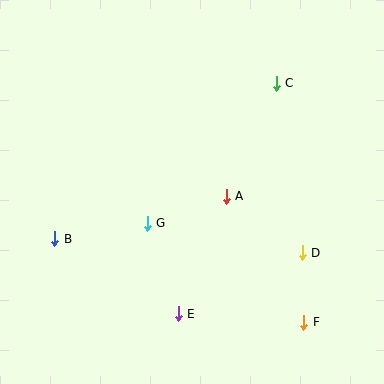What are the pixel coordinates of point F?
Point F is at (304, 322).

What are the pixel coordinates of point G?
Point G is at (147, 223).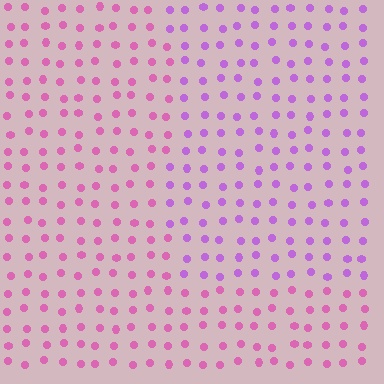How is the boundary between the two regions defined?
The boundary is defined purely by a slight shift in hue (about 35 degrees). Spacing, size, and orientation are identical on both sides.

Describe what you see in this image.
The image is filled with small pink elements in a uniform arrangement. A rectangle-shaped region is visible where the elements are tinted to a slightly different hue, forming a subtle color boundary.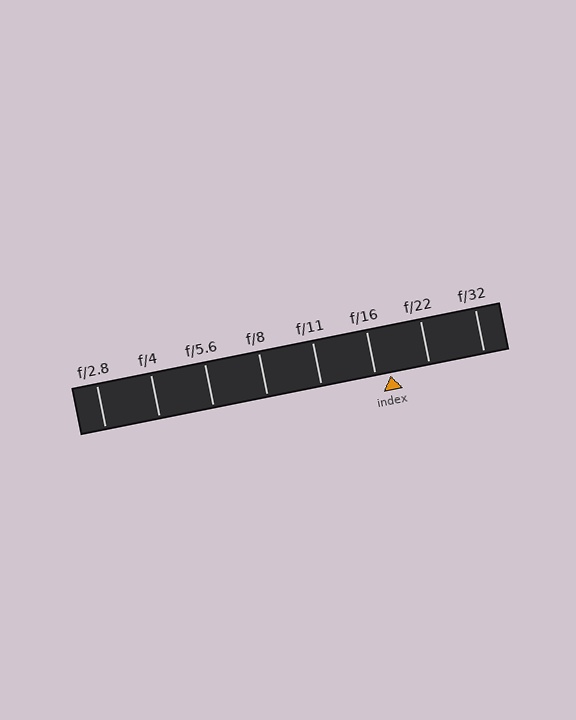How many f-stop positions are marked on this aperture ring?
There are 8 f-stop positions marked.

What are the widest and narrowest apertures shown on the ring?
The widest aperture shown is f/2.8 and the narrowest is f/32.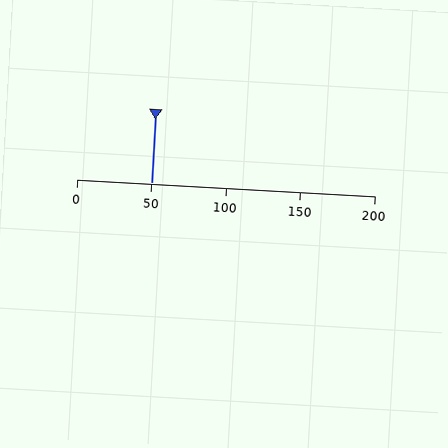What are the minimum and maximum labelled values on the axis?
The axis runs from 0 to 200.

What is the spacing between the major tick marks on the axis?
The major ticks are spaced 50 apart.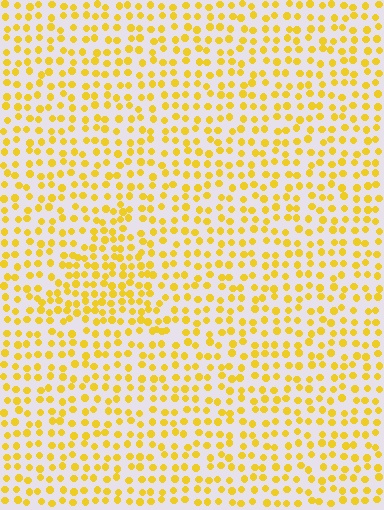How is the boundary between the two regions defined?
The boundary is defined by a change in element density (approximately 1.6x ratio). All elements are the same color, size, and shape.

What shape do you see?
I see a triangle.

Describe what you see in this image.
The image contains small yellow elements arranged at two different densities. A triangle-shaped region is visible where the elements are more densely packed than the surrounding area.